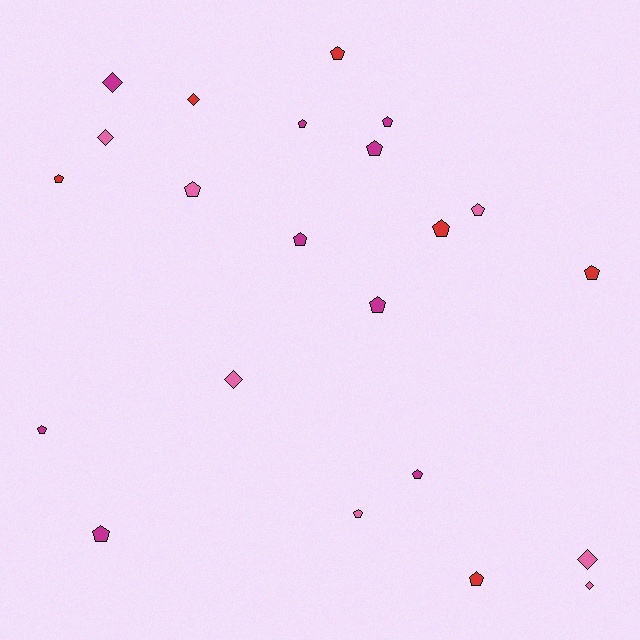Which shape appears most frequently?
Pentagon, with 16 objects.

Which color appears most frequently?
Magenta, with 9 objects.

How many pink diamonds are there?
There are 4 pink diamonds.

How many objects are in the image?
There are 22 objects.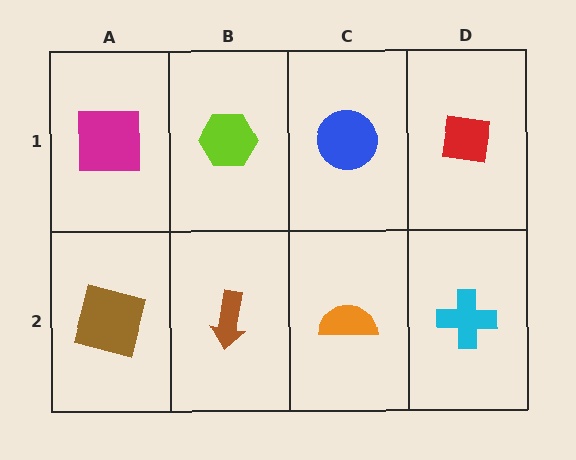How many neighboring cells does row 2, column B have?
3.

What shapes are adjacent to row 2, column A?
A magenta square (row 1, column A), a brown arrow (row 2, column B).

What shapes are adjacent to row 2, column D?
A red square (row 1, column D), an orange semicircle (row 2, column C).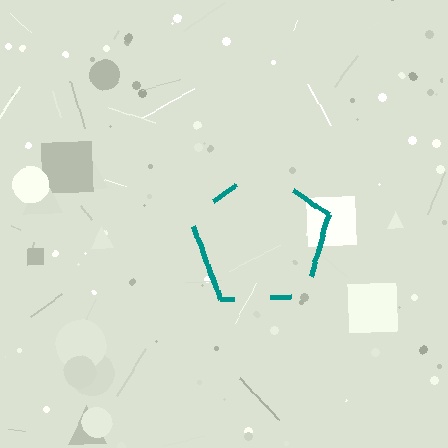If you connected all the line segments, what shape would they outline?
They would outline a pentagon.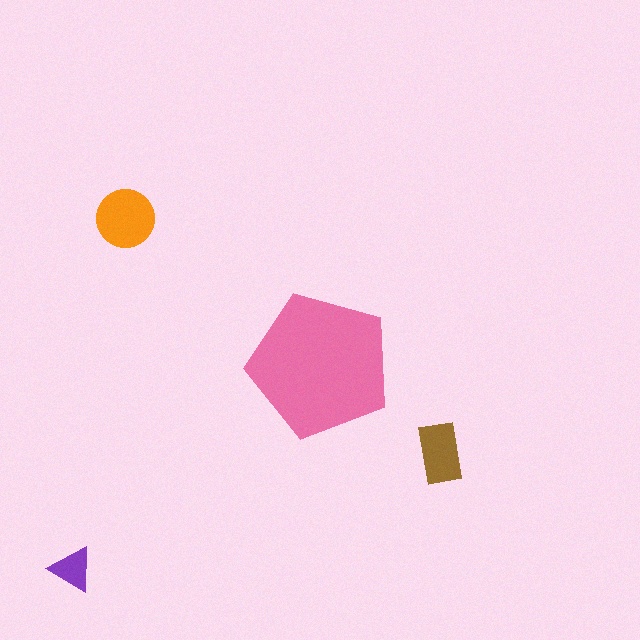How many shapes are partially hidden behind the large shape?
0 shapes are partially hidden.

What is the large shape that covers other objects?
A pink pentagon.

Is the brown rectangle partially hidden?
No, the brown rectangle is fully visible.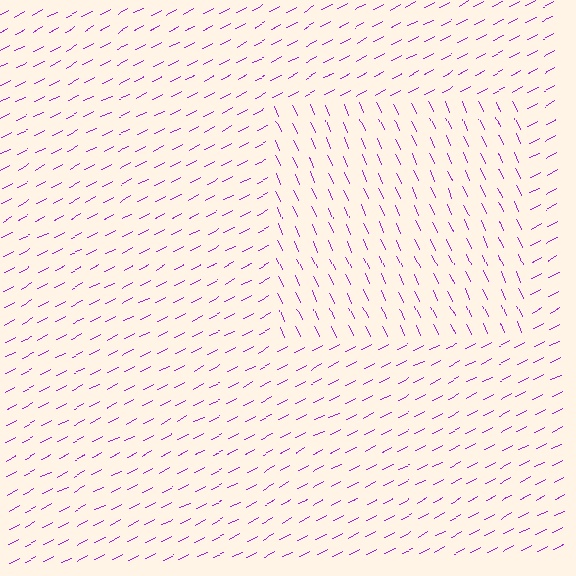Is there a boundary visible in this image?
Yes, there is a texture boundary formed by a change in line orientation.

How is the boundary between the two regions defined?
The boundary is defined purely by a change in line orientation (approximately 87 degrees difference). All lines are the same color and thickness.